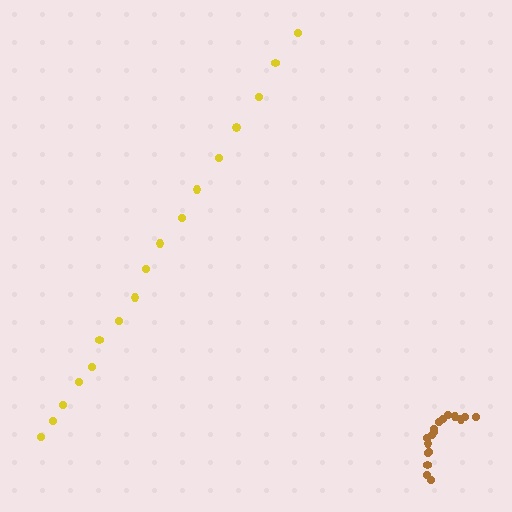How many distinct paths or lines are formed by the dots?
There are 2 distinct paths.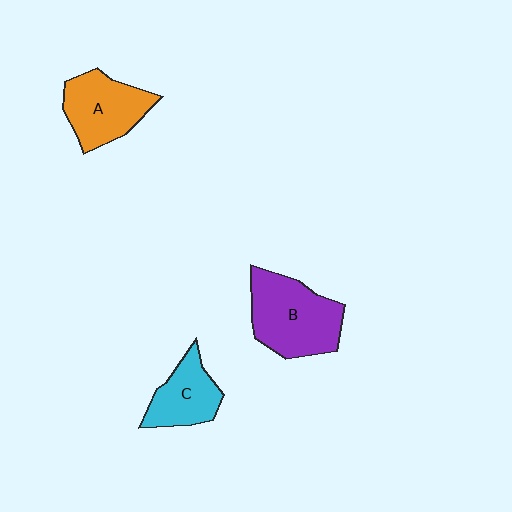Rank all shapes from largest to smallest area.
From largest to smallest: B (purple), A (orange), C (cyan).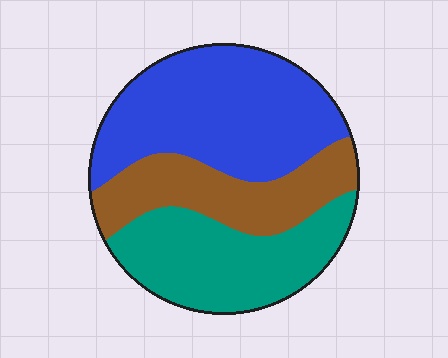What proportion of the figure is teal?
Teal covers 32% of the figure.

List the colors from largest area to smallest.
From largest to smallest: blue, teal, brown.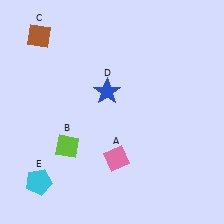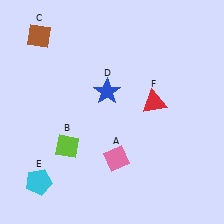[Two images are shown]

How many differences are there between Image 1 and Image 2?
There is 1 difference between the two images.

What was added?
A red triangle (F) was added in Image 2.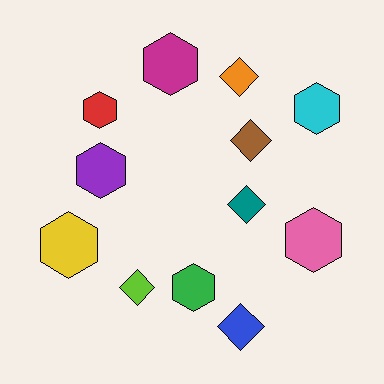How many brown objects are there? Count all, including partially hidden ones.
There is 1 brown object.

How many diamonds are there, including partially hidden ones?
There are 5 diamonds.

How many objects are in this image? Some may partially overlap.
There are 12 objects.